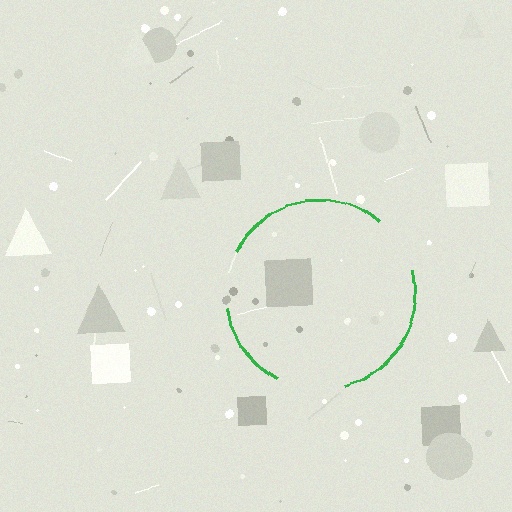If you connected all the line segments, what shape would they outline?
They would outline a circle.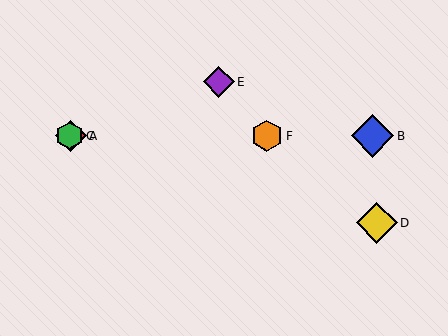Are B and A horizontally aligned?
Yes, both are at y≈136.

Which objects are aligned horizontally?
Objects A, B, C, F are aligned horizontally.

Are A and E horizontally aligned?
No, A is at y≈136 and E is at y≈82.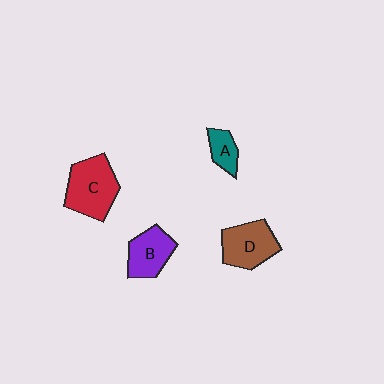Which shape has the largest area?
Shape C (red).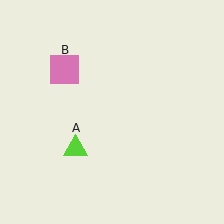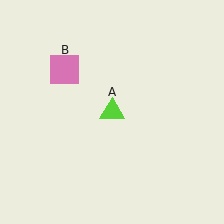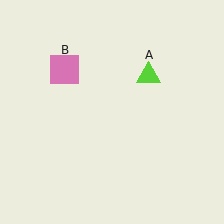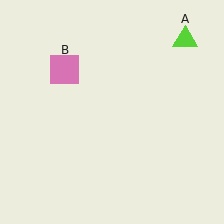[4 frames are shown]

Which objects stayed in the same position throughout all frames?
Pink square (object B) remained stationary.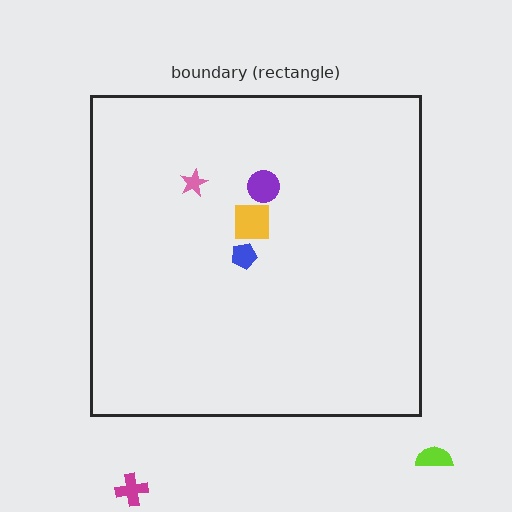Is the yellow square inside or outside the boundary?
Inside.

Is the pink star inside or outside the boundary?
Inside.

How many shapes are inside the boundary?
4 inside, 2 outside.